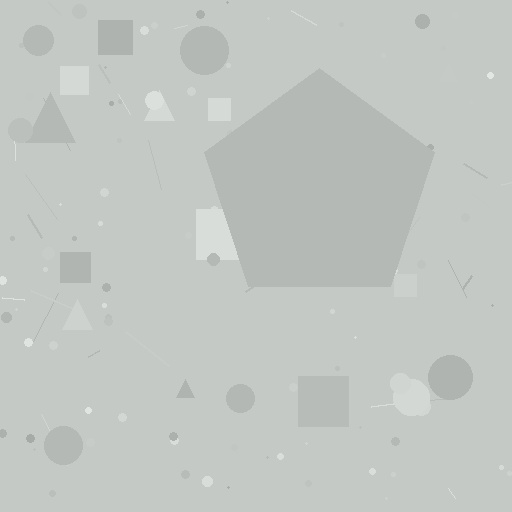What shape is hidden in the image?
A pentagon is hidden in the image.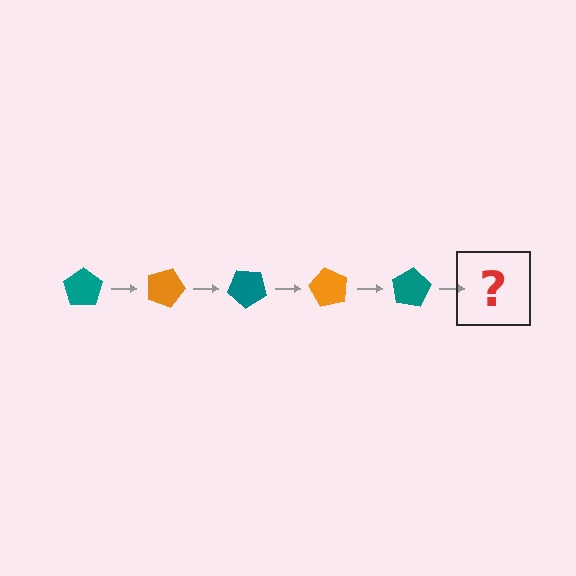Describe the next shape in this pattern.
It should be an orange pentagon, rotated 100 degrees from the start.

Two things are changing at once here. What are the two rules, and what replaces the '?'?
The two rules are that it rotates 20 degrees each step and the color cycles through teal and orange. The '?' should be an orange pentagon, rotated 100 degrees from the start.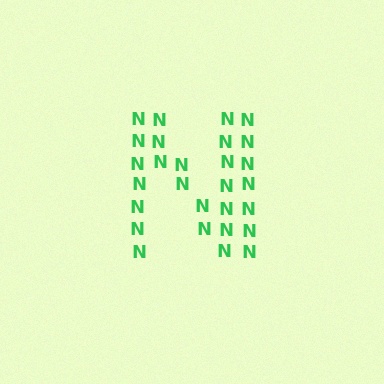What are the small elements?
The small elements are letter N's.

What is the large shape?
The large shape is the letter N.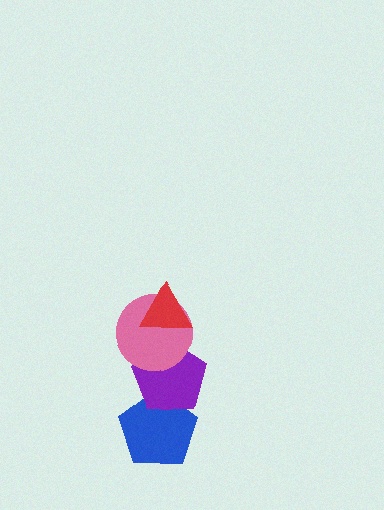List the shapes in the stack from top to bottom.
From top to bottom: the red triangle, the pink circle, the purple pentagon, the blue pentagon.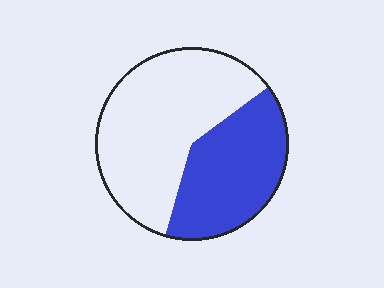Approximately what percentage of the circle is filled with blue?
Approximately 40%.